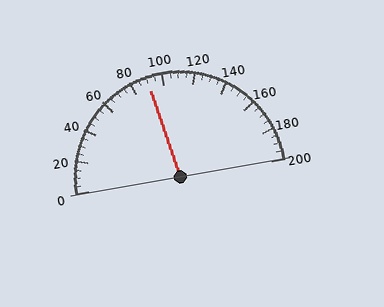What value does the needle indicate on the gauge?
The needle indicates approximately 90.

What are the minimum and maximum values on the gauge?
The gauge ranges from 0 to 200.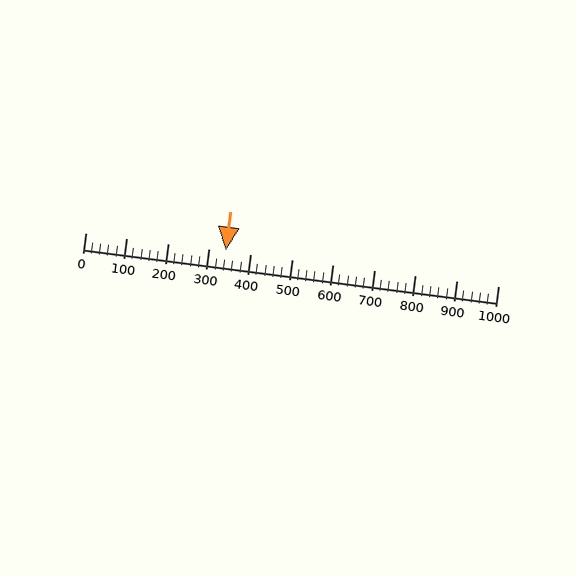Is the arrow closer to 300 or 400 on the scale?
The arrow is closer to 300.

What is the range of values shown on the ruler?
The ruler shows values from 0 to 1000.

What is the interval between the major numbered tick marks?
The major tick marks are spaced 100 units apart.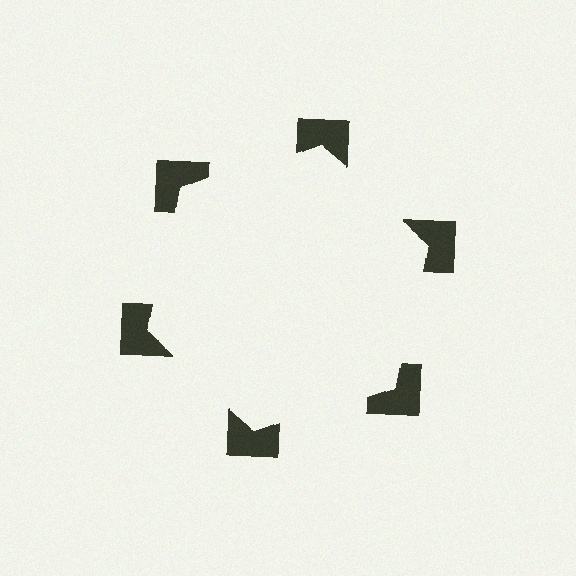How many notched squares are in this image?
There are 6 — one at each vertex of the illusory hexagon.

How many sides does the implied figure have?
6 sides.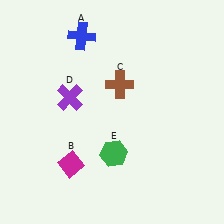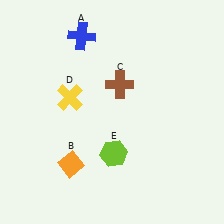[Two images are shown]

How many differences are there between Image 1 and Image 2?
There are 3 differences between the two images.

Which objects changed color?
B changed from magenta to orange. D changed from purple to yellow. E changed from green to lime.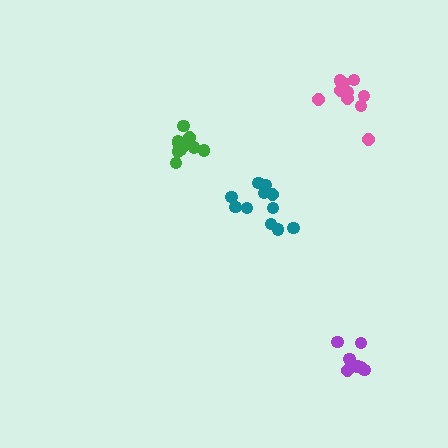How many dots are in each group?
Group 1: 10 dots, Group 2: 11 dots, Group 3: 10 dots, Group 4: 7 dots (38 total).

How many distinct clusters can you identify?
There are 4 distinct clusters.